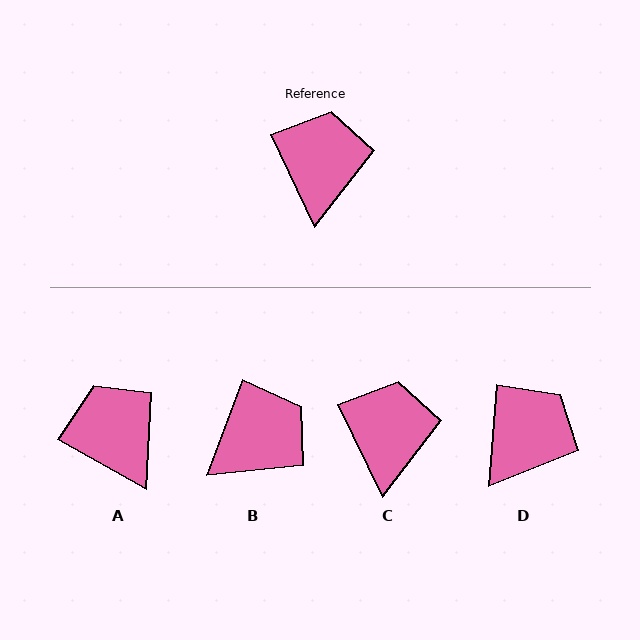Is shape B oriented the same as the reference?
No, it is off by about 46 degrees.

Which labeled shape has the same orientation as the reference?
C.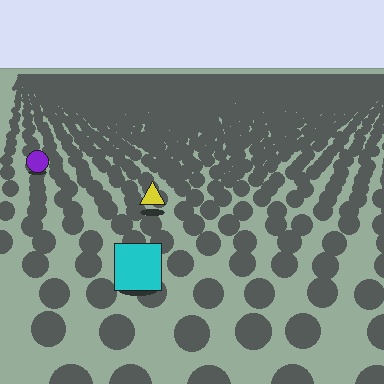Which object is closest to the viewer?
The cyan square is closest. The texture marks near it are larger and more spread out.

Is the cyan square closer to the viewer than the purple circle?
Yes. The cyan square is closer — you can tell from the texture gradient: the ground texture is coarser near it.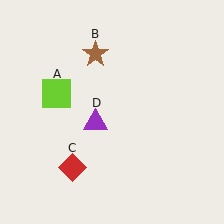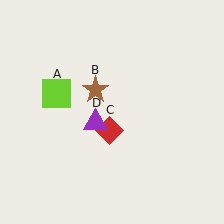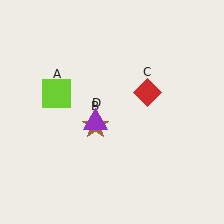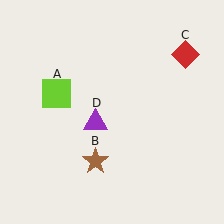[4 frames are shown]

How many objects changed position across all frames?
2 objects changed position: brown star (object B), red diamond (object C).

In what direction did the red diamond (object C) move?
The red diamond (object C) moved up and to the right.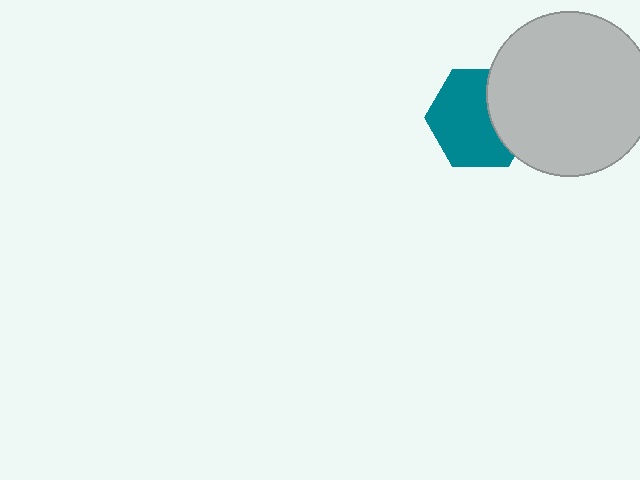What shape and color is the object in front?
The object in front is a light gray circle.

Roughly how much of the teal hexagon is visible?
Most of it is visible (roughly 67%).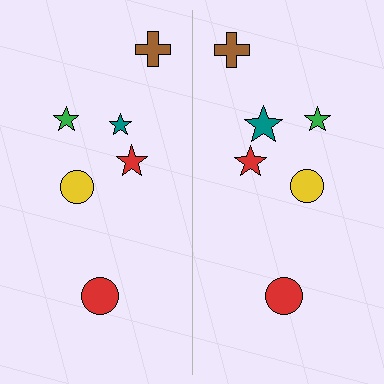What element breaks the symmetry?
The teal star on the right side has a different size than its mirror counterpart.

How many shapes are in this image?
There are 12 shapes in this image.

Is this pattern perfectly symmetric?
No, the pattern is not perfectly symmetric. The teal star on the right side has a different size than its mirror counterpart.